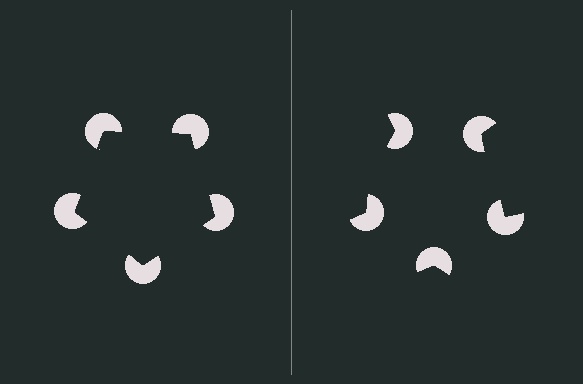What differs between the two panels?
The pac-man discs are positioned identically on both sides; only the wedge orientations differ. On the left they align to a pentagon; on the right they are misaligned.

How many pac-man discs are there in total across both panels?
10 — 5 on each side.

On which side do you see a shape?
An illusory pentagon appears on the left side. On the right side the wedge cuts are rotated, so no coherent shape forms.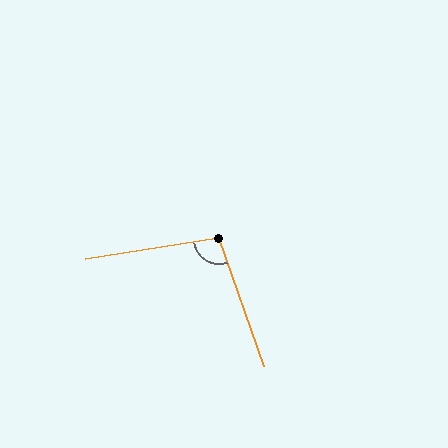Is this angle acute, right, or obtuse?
It is obtuse.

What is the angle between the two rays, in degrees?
Approximately 100 degrees.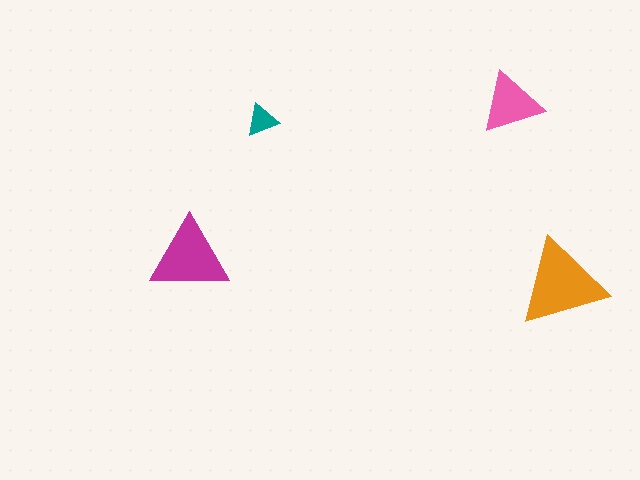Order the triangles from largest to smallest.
the orange one, the magenta one, the pink one, the teal one.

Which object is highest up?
The pink triangle is topmost.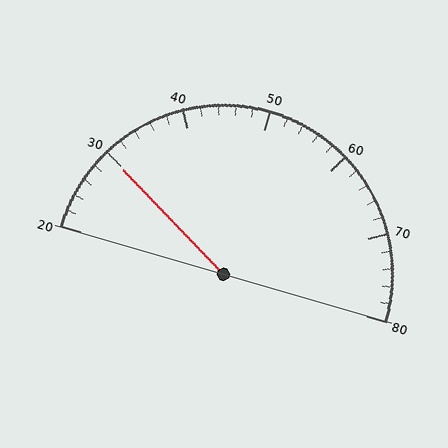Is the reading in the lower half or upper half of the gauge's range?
The reading is in the lower half of the range (20 to 80).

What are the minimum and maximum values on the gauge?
The gauge ranges from 20 to 80.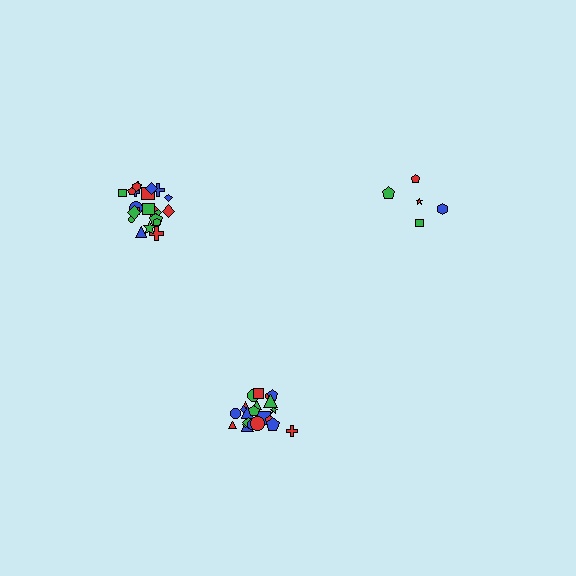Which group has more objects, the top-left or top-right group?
The top-left group.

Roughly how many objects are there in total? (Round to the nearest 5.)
Roughly 50 objects in total.